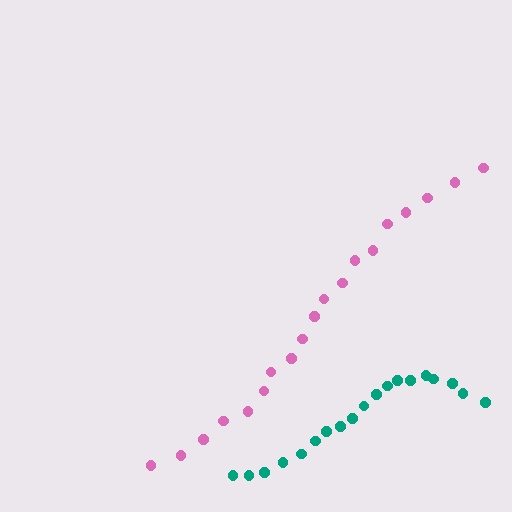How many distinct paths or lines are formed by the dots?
There are 2 distinct paths.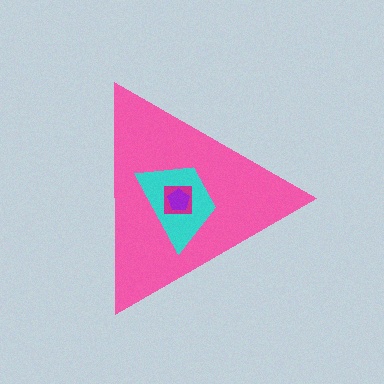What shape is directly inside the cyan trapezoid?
The magenta square.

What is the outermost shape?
The pink triangle.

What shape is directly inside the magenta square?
The purple pentagon.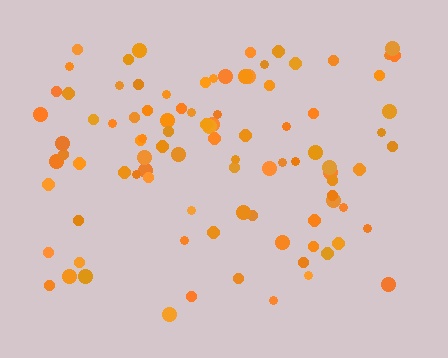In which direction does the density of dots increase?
From bottom to top, with the top side densest.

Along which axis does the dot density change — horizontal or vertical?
Vertical.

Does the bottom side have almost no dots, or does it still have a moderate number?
Still a moderate number, just noticeably fewer than the top.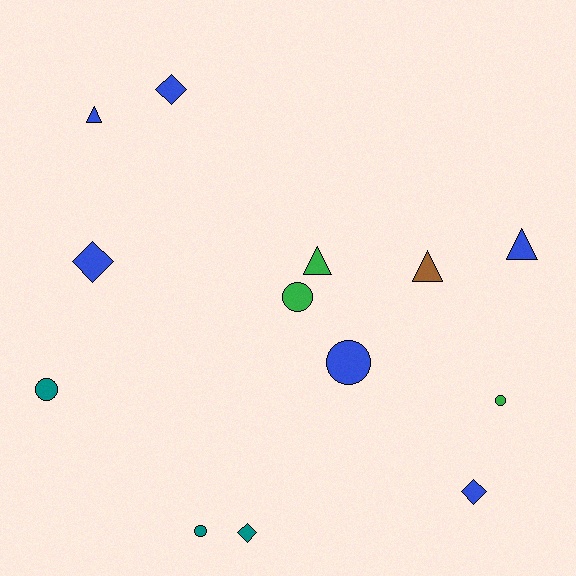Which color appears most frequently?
Blue, with 6 objects.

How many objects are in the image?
There are 13 objects.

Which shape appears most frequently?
Circle, with 5 objects.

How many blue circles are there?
There is 1 blue circle.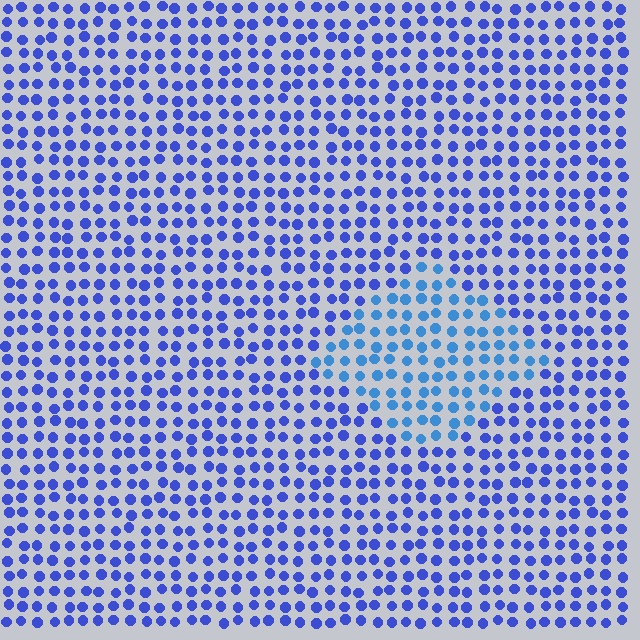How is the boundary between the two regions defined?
The boundary is defined purely by a slight shift in hue (about 26 degrees). Spacing, size, and orientation are identical on both sides.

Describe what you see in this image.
The image is filled with small blue elements in a uniform arrangement. A diamond-shaped region is visible where the elements are tinted to a slightly different hue, forming a subtle color boundary.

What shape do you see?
I see a diamond.